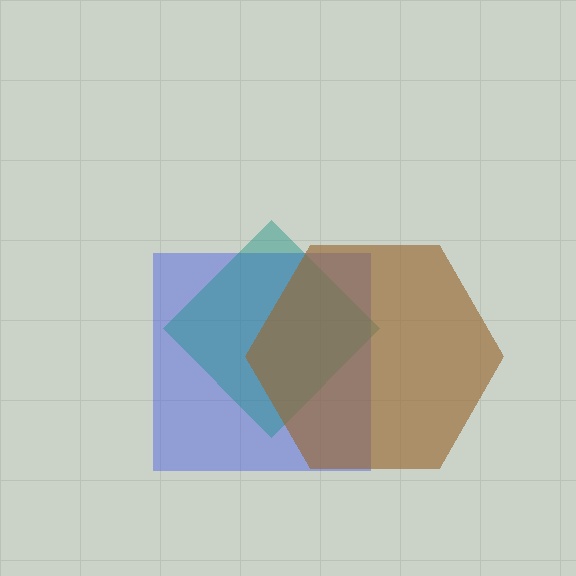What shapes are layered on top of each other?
The layered shapes are: a blue square, a teal diamond, a brown hexagon.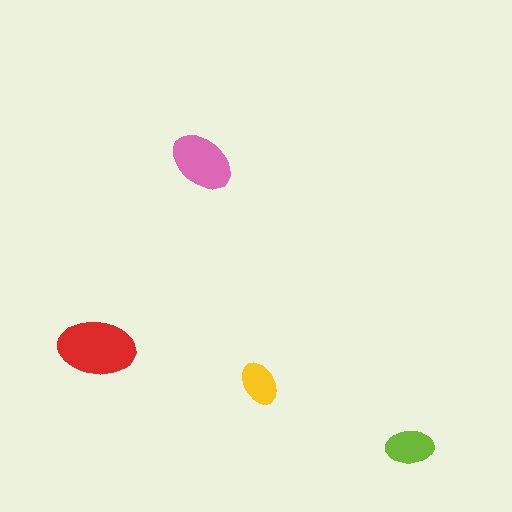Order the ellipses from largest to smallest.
the red one, the pink one, the lime one, the yellow one.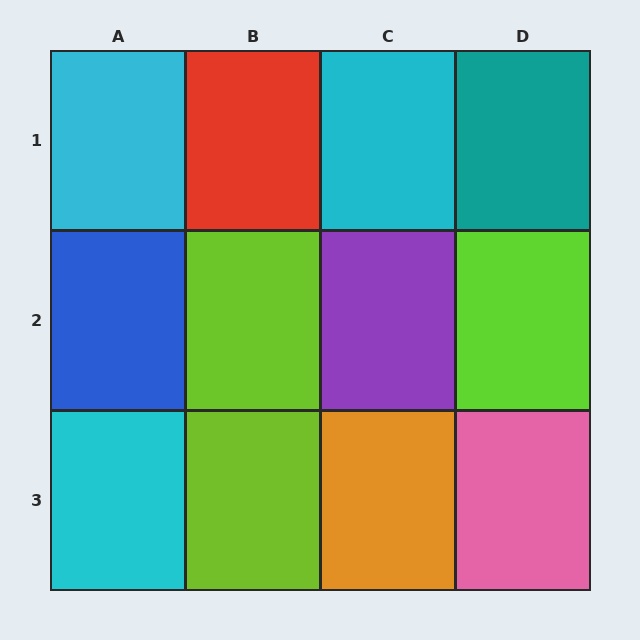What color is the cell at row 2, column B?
Lime.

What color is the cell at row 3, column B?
Lime.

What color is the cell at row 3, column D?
Pink.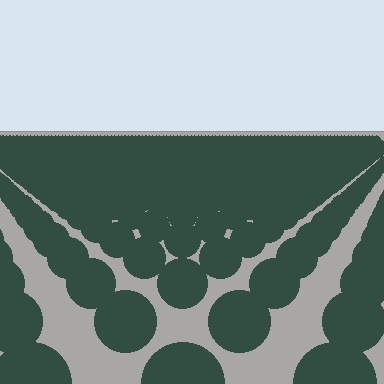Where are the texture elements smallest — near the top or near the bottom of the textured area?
Near the top.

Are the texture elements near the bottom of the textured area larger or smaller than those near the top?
Larger. Near the bottom, elements are closer to the viewer and appear at a bigger on-screen size.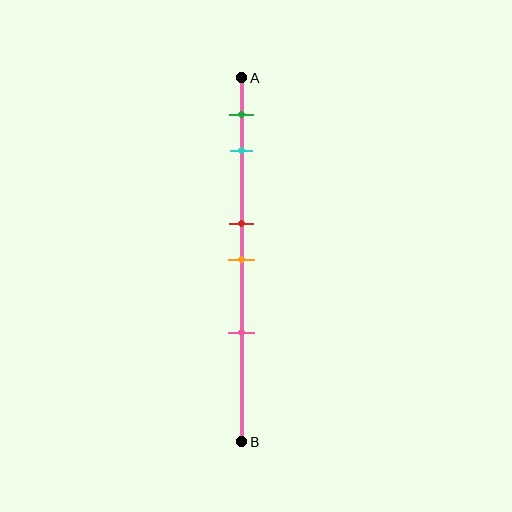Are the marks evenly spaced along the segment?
No, the marks are not evenly spaced.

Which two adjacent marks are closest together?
The red and orange marks are the closest adjacent pair.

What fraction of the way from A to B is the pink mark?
The pink mark is approximately 70% (0.7) of the way from A to B.